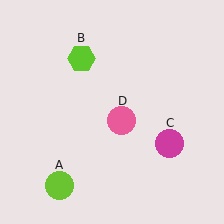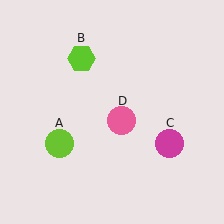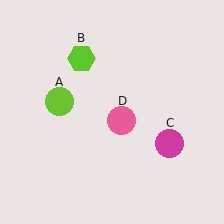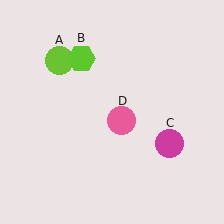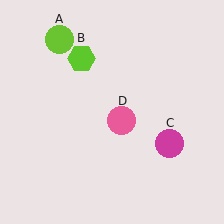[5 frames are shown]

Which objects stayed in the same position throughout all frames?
Lime hexagon (object B) and magenta circle (object C) and pink circle (object D) remained stationary.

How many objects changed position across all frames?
1 object changed position: lime circle (object A).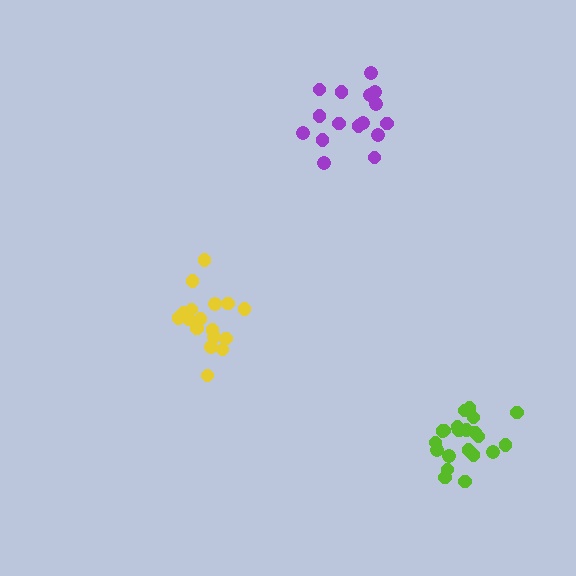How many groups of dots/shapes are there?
There are 3 groups.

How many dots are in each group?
Group 1: 21 dots, Group 2: 16 dots, Group 3: 17 dots (54 total).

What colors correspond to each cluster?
The clusters are colored: lime, purple, yellow.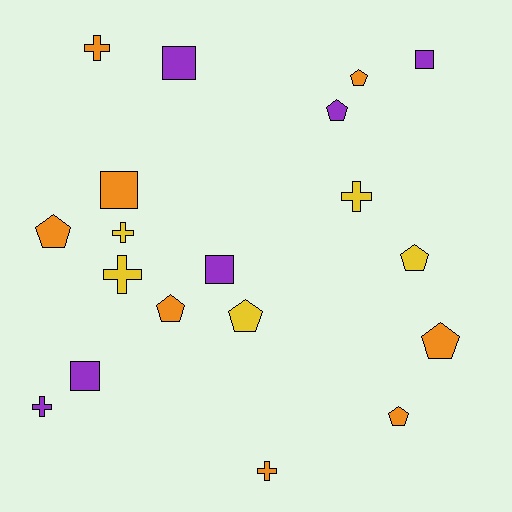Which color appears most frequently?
Orange, with 8 objects.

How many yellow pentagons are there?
There are 2 yellow pentagons.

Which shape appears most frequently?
Pentagon, with 8 objects.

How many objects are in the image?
There are 19 objects.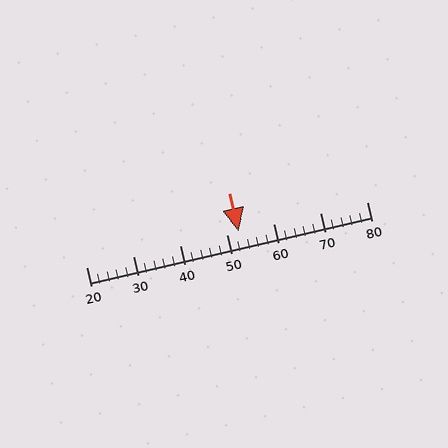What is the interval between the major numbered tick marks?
The major tick marks are spaced 10 units apart.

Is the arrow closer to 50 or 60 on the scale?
The arrow is closer to 50.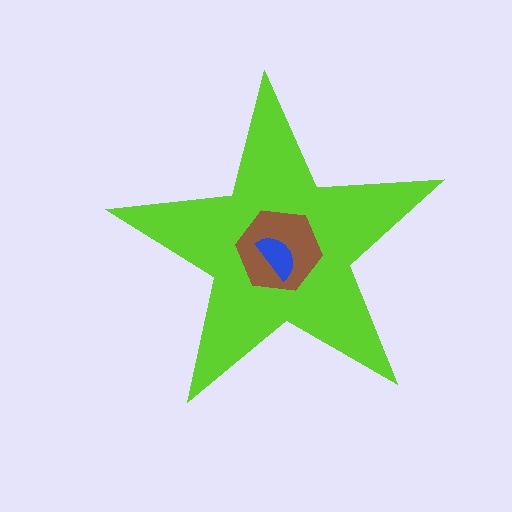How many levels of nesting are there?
3.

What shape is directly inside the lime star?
The brown hexagon.